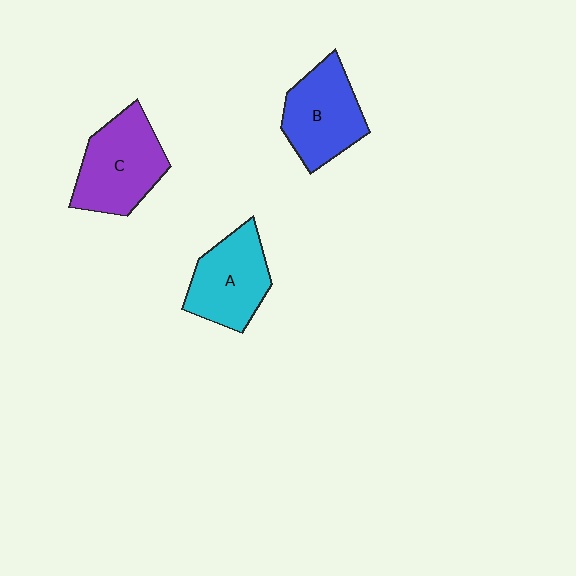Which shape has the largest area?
Shape C (purple).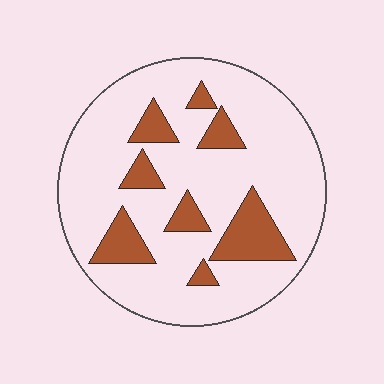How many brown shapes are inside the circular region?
8.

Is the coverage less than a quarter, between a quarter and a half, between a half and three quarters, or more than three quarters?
Less than a quarter.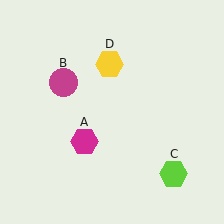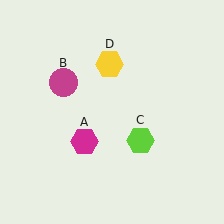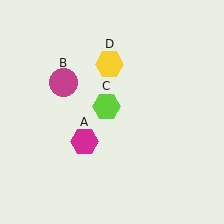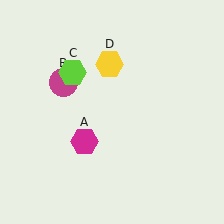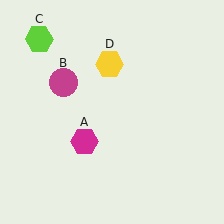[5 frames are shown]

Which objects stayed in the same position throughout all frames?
Magenta hexagon (object A) and magenta circle (object B) and yellow hexagon (object D) remained stationary.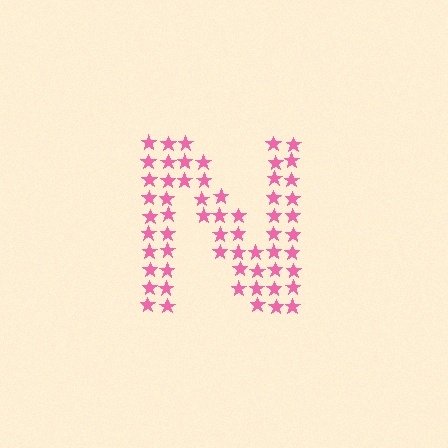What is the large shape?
The large shape is the letter N.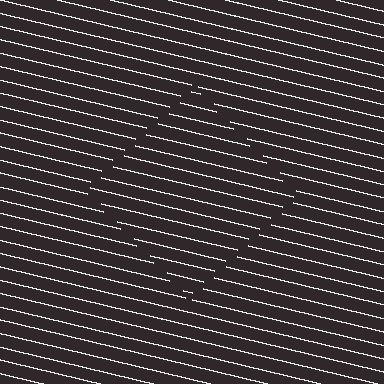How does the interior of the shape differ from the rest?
The interior of the shape contains the same grating, shifted by half a period — the contour is defined by the phase discontinuity where line-ends from the inner and outer gratings abut.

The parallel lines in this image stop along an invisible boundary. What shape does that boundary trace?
An illusory square. The interior of the shape contains the same grating, shifted by half a period — the contour is defined by the phase discontinuity where line-ends from the inner and outer gratings abut.